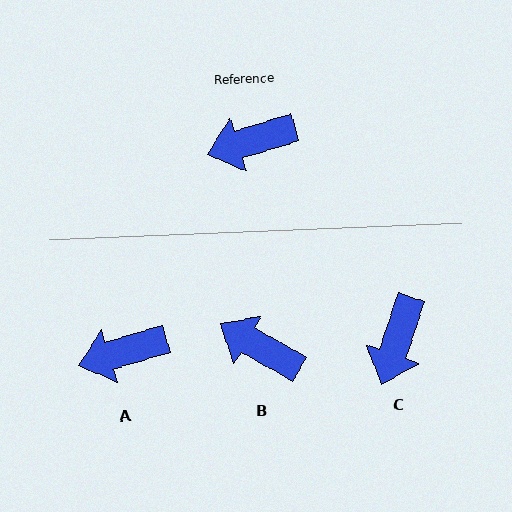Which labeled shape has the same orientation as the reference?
A.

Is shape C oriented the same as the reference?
No, it is off by about 54 degrees.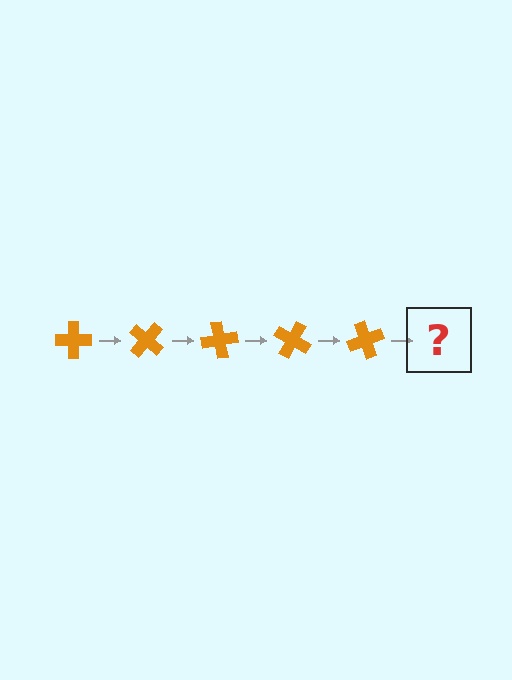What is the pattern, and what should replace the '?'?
The pattern is that the cross rotates 40 degrees each step. The '?' should be an orange cross rotated 200 degrees.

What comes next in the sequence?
The next element should be an orange cross rotated 200 degrees.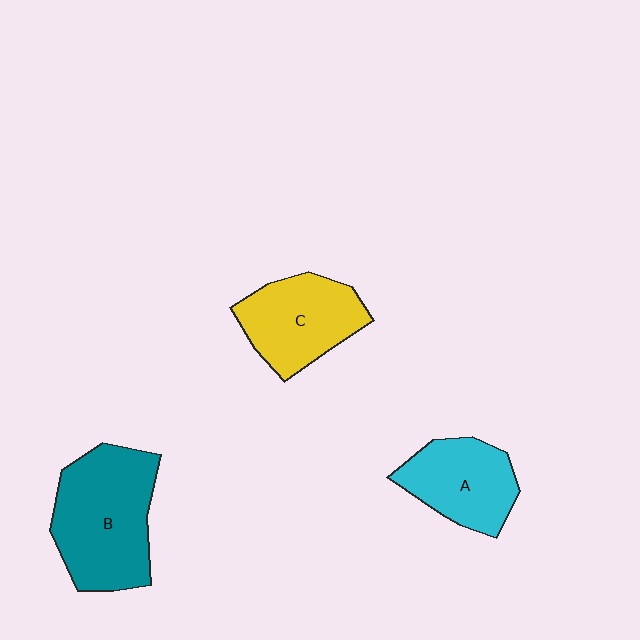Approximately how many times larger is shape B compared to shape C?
Approximately 1.4 times.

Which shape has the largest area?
Shape B (teal).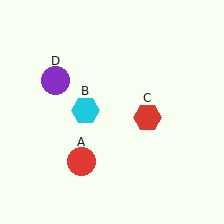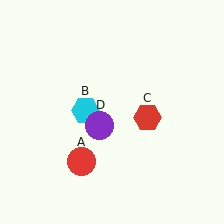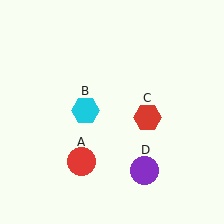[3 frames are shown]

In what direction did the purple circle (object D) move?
The purple circle (object D) moved down and to the right.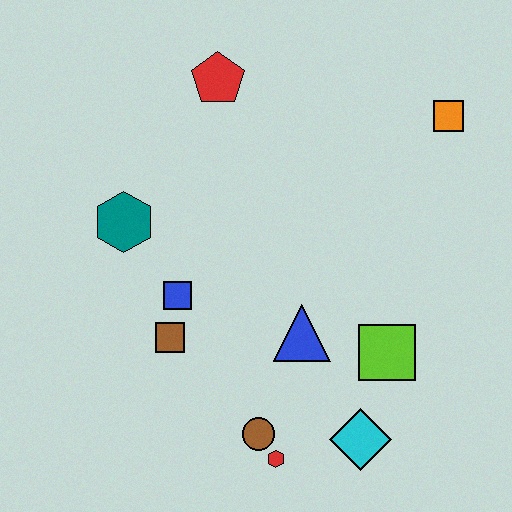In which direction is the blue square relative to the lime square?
The blue square is to the left of the lime square.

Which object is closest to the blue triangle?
The lime square is closest to the blue triangle.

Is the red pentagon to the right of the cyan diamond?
No